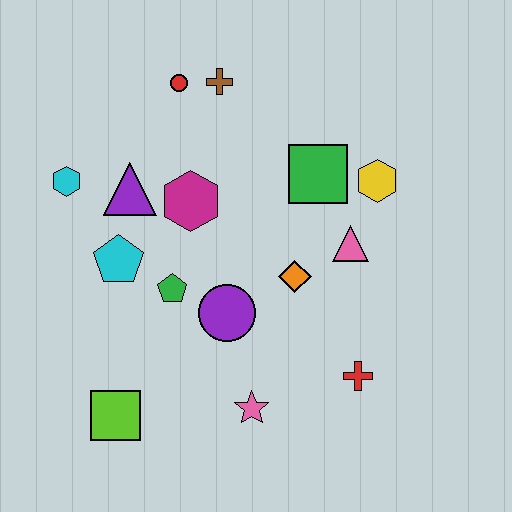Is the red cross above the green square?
No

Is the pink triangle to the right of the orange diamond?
Yes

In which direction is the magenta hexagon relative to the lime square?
The magenta hexagon is above the lime square.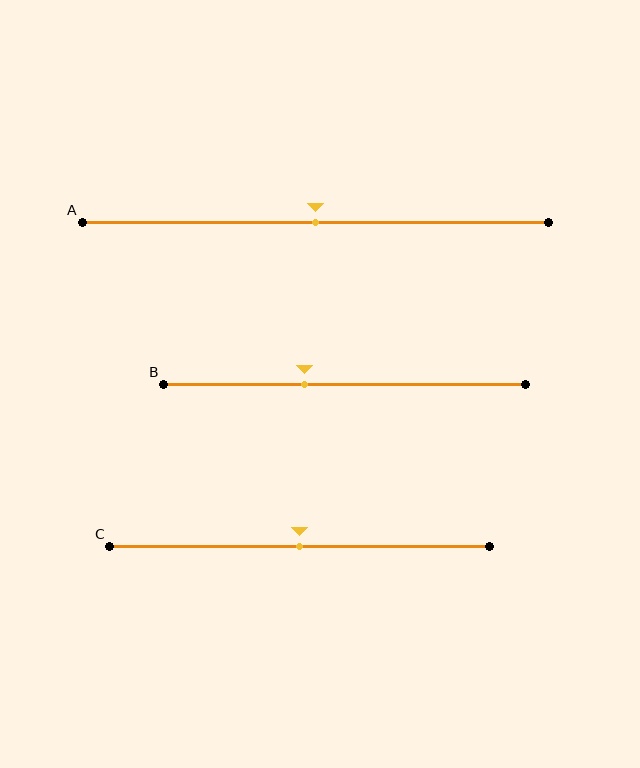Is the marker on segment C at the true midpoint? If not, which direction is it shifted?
Yes, the marker on segment C is at the true midpoint.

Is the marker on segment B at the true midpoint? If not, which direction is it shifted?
No, the marker on segment B is shifted to the left by about 11% of the segment length.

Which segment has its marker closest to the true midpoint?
Segment A has its marker closest to the true midpoint.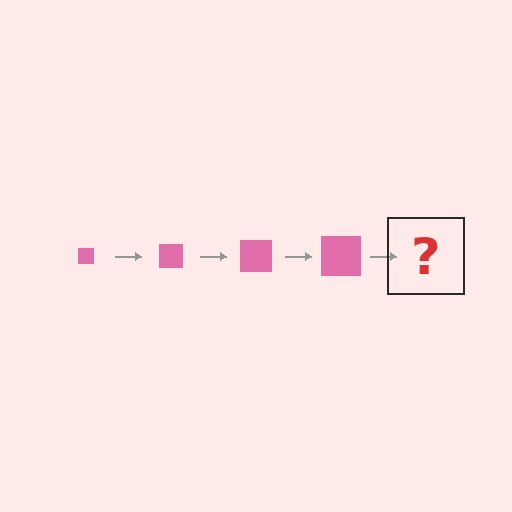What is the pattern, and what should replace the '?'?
The pattern is that the square gets progressively larger each step. The '?' should be a pink square, larger than the previous one.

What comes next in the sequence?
The next element should be a pink square, larger than the previous one.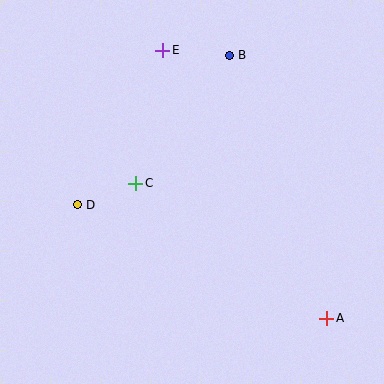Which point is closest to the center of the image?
Point C at (136, 183) is closest to the center.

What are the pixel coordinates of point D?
Point D is at (77, 205).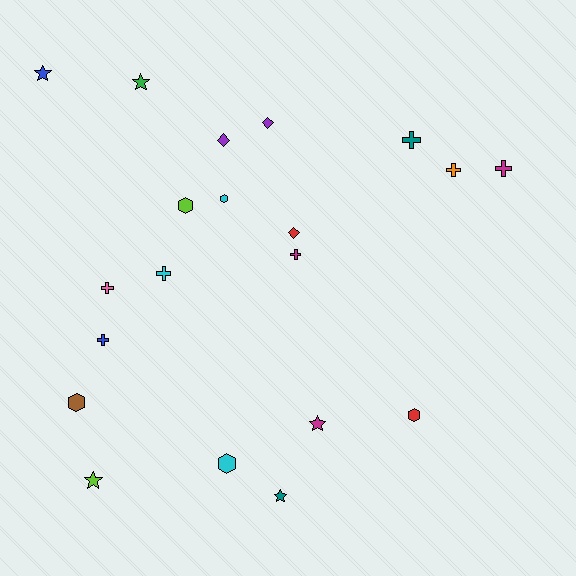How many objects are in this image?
There are 20 objects.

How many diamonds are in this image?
There are 3 diamonds.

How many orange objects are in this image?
There is 1 orange object.